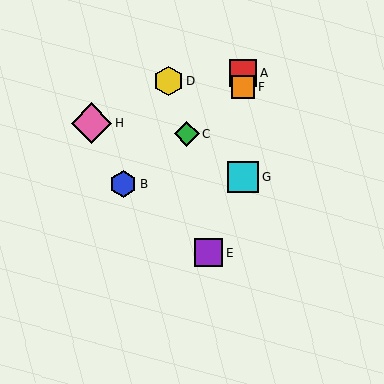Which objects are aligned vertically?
Objects A, F, G are aligned vertically.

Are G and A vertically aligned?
Yes, both are at x≈243.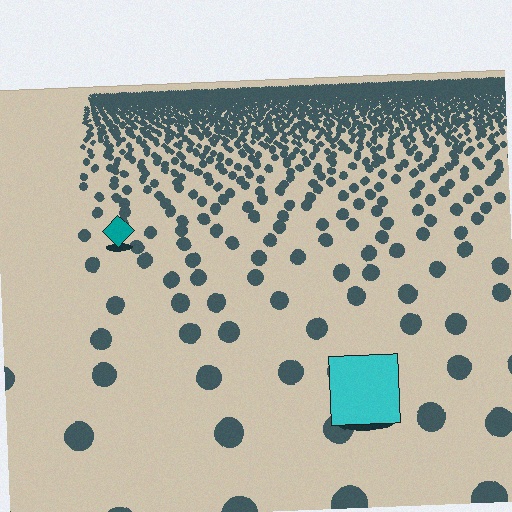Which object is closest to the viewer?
The cyan square is closest. The texture marks near it are larger and more spread out.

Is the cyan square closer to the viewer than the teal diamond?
Yes. The cyan square is closer — you can tell from the texture gradient: the ground texture is coarser near it.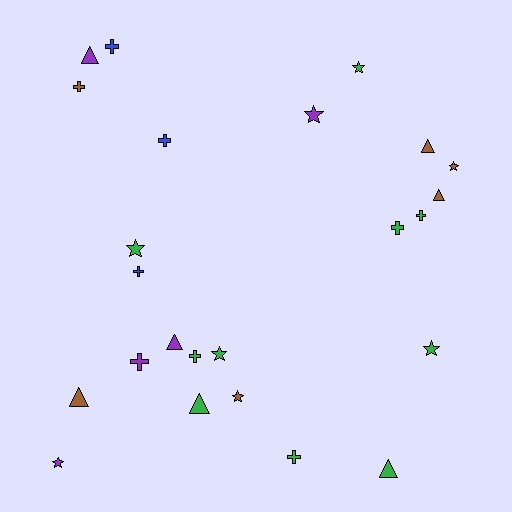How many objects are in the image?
There are 24 objects.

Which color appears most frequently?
Green, with 10 objects.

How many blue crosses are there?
There are 3 blue crosses.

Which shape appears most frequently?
Cross, with 9 objects.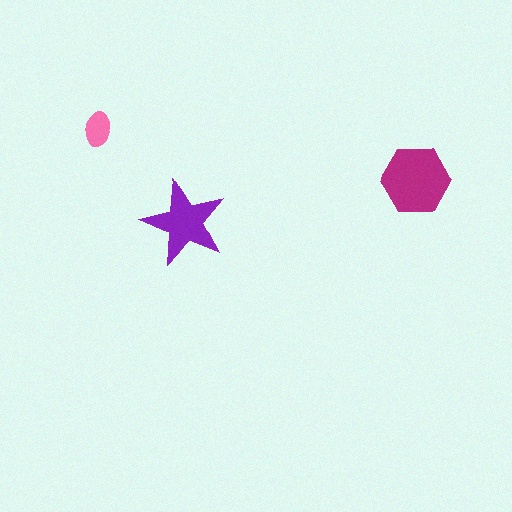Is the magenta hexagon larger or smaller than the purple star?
Larger.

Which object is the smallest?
The pink ellipse.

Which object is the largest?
The magenta hexagon.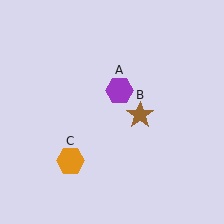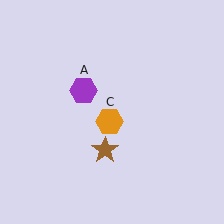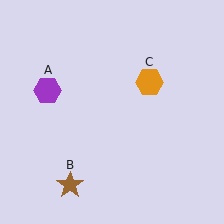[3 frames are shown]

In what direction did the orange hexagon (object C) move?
The orange hexagon (object C) moved up and to the right.